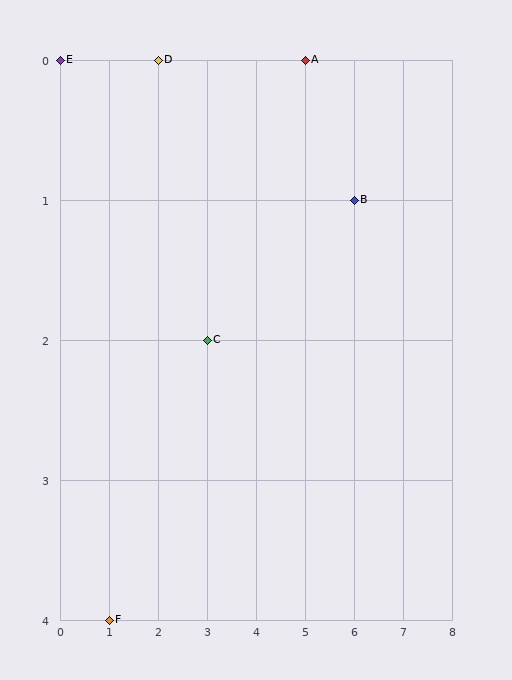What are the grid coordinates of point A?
Point A is at grid coordinates (5, 0).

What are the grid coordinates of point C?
Point C is at grid coordinates (3, 2).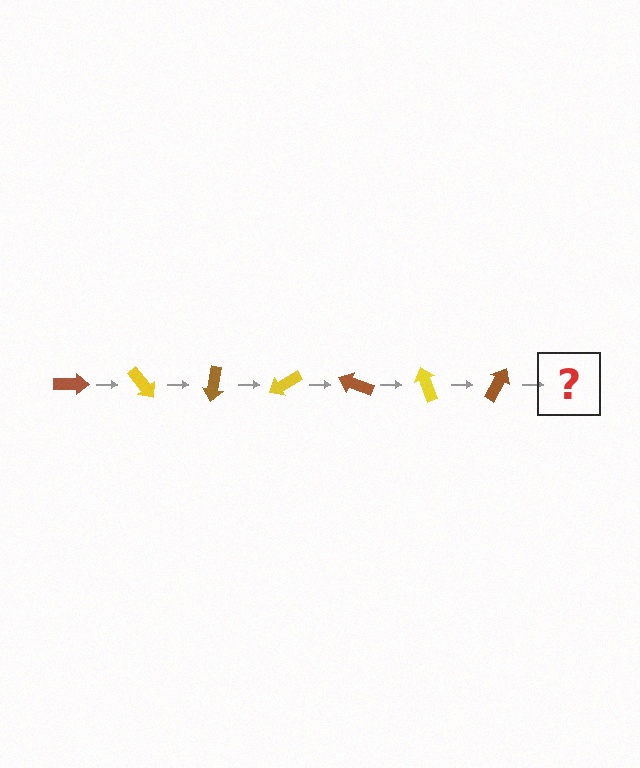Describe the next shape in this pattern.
It should be a yellow arrow, rotated 350 degrees from the start.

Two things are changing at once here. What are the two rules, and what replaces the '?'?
The two rules are that it rotates 50 degrees each step and the color cycles through brown and yellow. The '?' should be a yellow arrow, rotated 350 degrees from the start.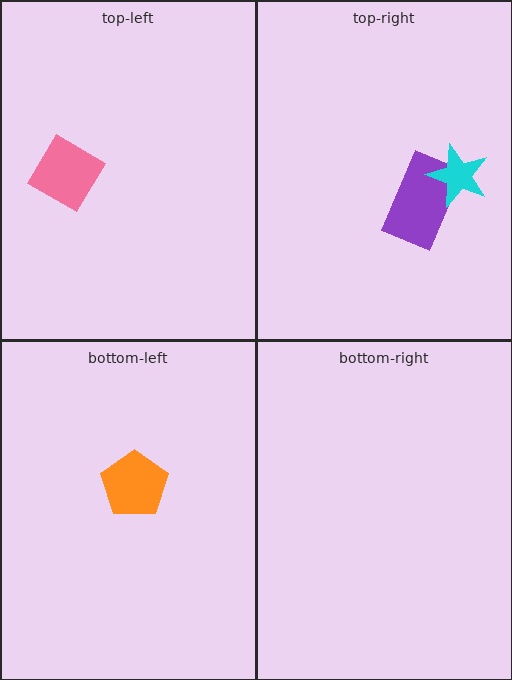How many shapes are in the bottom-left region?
1.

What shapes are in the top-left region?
The pink diamond.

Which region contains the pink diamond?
The top-left region.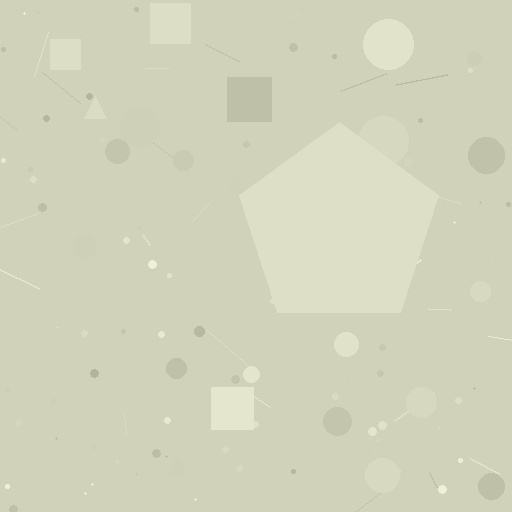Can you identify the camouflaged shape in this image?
The camouflaged shape is a pentagon.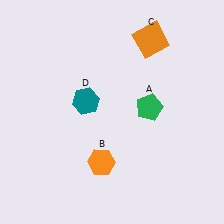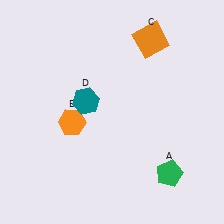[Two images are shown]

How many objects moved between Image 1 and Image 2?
2 objects moved between the two images.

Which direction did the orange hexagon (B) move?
The orange hexagon (B) moved up.